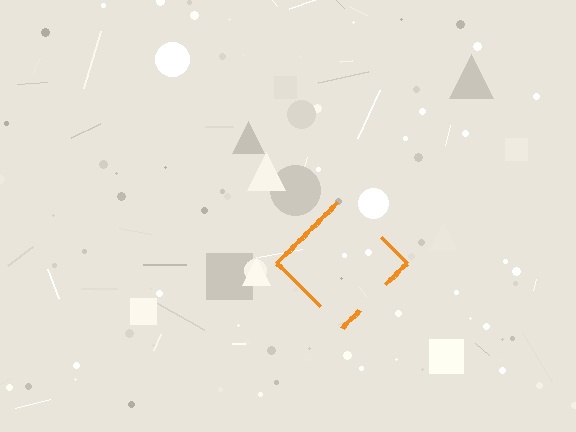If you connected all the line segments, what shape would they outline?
They would outline a diamond.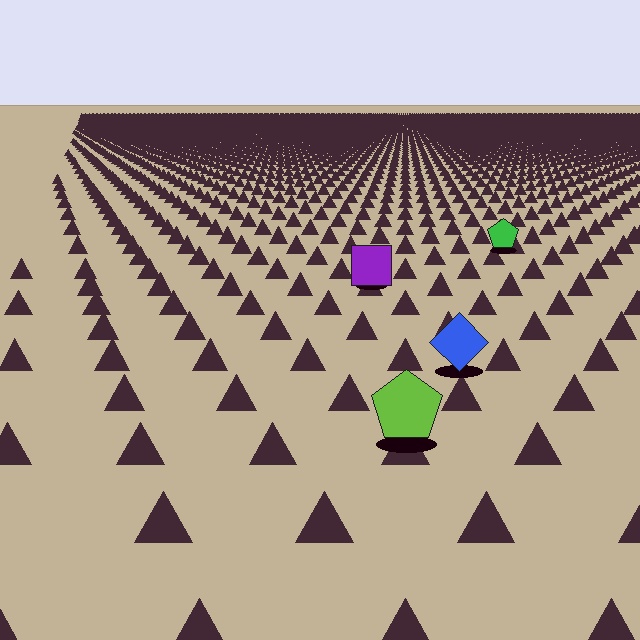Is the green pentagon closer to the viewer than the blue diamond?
No. The blue diamond is closer — you can tell from the texture gradient: the ground texture is coarser near it.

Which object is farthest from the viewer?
The green pentagon is farthest from the viewer. It appears smaller and the ground texture around it is denser.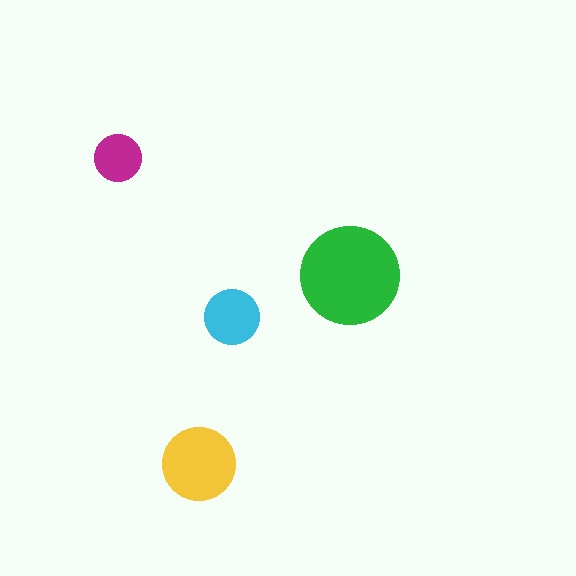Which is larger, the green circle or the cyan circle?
The green one.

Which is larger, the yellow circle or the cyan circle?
The yellow one.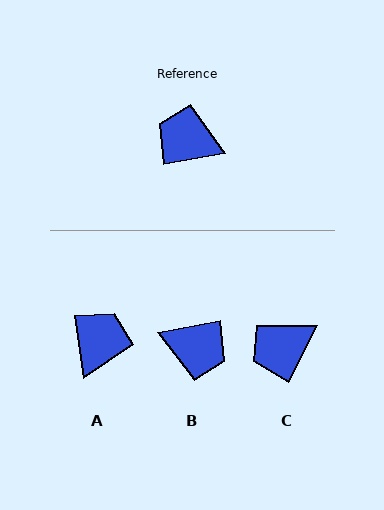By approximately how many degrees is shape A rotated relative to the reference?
Approximately 92 degrees clockwise.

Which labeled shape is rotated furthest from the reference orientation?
B, about 179 degrees away.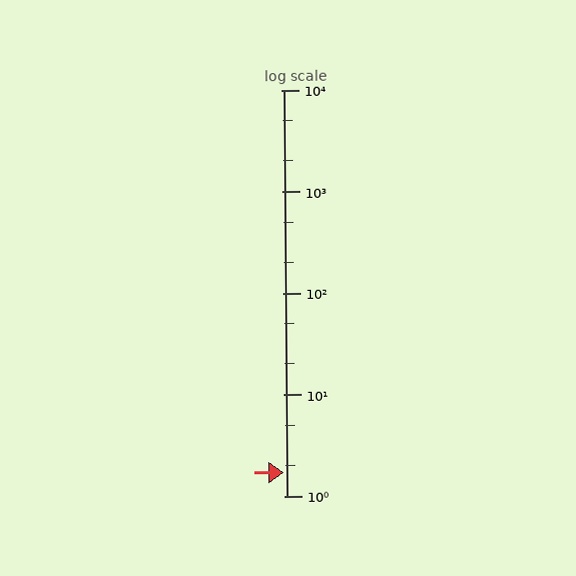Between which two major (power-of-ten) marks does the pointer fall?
The pointer is between 1 and 10.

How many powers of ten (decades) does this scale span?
The scale spans 4 decades, from 1 to 10000.